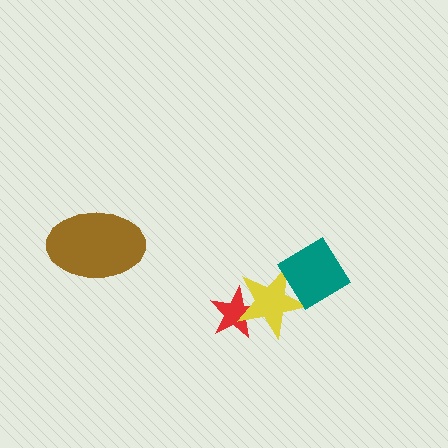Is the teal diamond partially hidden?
No, no other shape covers it.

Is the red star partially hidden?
Yes, it is partially covered by another shape.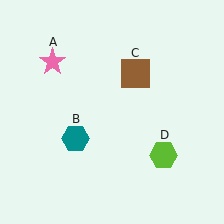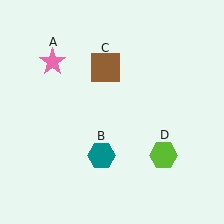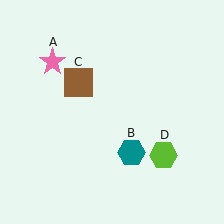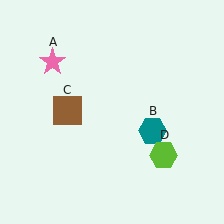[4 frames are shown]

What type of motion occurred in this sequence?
The teal hexagon (object B), brown square (object C) rotated counterclockwise around the center of the scene.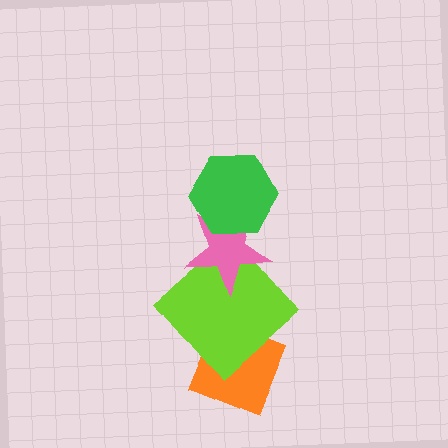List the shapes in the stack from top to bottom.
From top to bottom: the green hexagon, the pink star, the lime diamond, the orange diamond.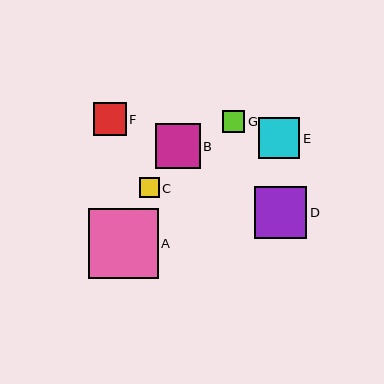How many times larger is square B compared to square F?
Square B is approximately 1.4 times the size of square F.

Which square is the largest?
Square A is the largest with a size of approximately 69 pixels.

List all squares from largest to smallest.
From largest to smallest: A, D, B, E, F, G, C.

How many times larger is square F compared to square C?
Square F is approximately 1.6 times the size of square C.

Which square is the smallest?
Square C is the smallest with a size of approximately 20 pixels.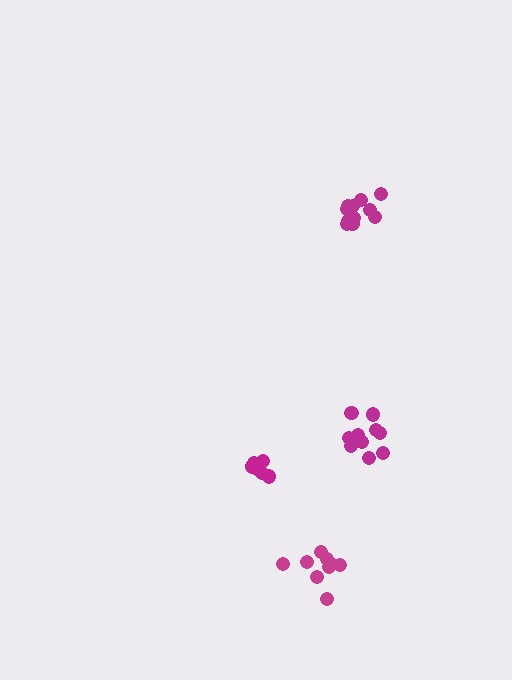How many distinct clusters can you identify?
There are 4 distinct clusters.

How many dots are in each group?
Group 1: 9 dots, Group 2: 6 dots, Group 3: 12 dots, Group 4: 11 dots (38 total).